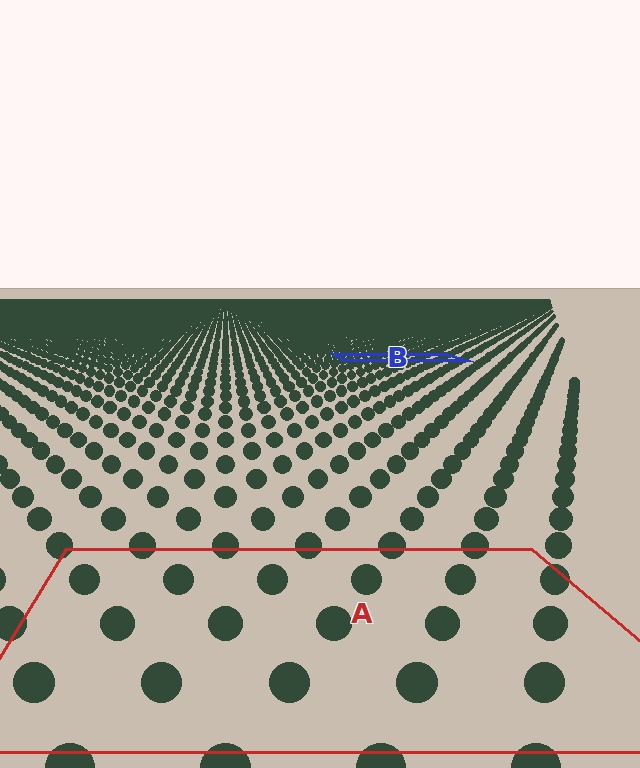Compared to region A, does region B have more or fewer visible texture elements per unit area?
Region B has more texture elements per unit area — they are packed more densely because it is farther away.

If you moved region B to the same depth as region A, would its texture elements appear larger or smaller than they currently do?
They would appear larger. At a closer depth, the same texture elements are projected at a bigger on-screen size.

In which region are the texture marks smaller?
The texture marks are smaller in region B, because it is farther away.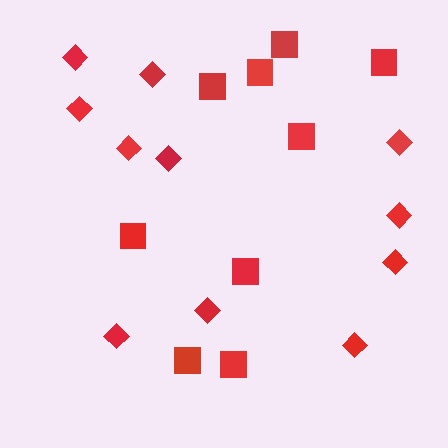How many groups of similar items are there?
There are 2 groups: one group of squares (9) and one group of diamonds (11).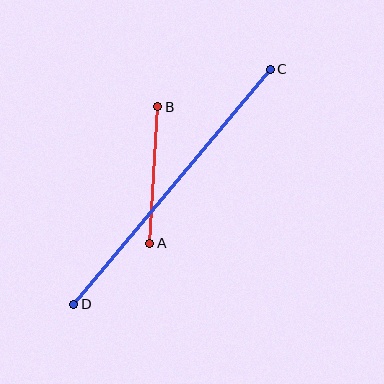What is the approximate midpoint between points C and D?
The midpoint is at approximately (172, 187) pixels.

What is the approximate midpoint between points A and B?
The midpoint is at approximately (154, 175) pixels.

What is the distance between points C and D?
The distance is approximately 307 pixels.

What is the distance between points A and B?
The distance is approximately 137 pixels.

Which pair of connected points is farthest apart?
Points C and D are farthest apart.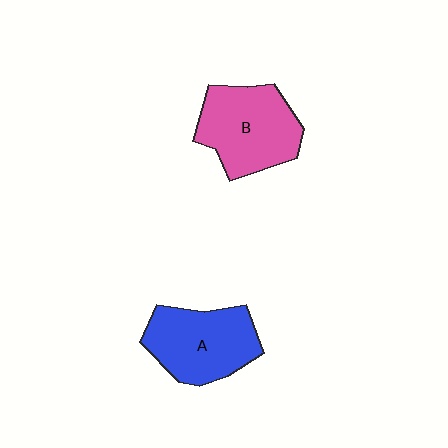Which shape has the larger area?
Shape B (pink).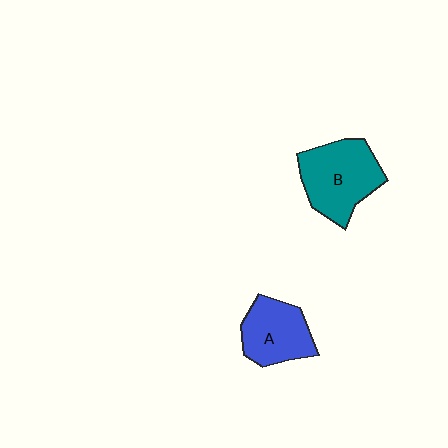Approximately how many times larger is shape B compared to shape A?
Approximately 1.3 times.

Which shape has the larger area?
Shape B (teal).